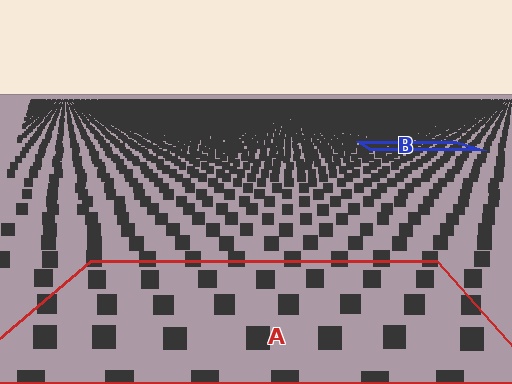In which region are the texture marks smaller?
The texture marks are smaller in region B, because it is farther away.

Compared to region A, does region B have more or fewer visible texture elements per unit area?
Region B has more texture elements per unit area — they are packed more densely because it is farther away.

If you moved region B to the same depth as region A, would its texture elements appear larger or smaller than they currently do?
They would appear larger. At a closer depth, the same texture elements are projected at a bigger on-screen size.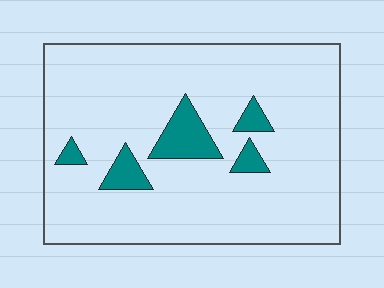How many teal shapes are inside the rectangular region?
5.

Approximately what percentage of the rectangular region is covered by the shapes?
Approximately 10%.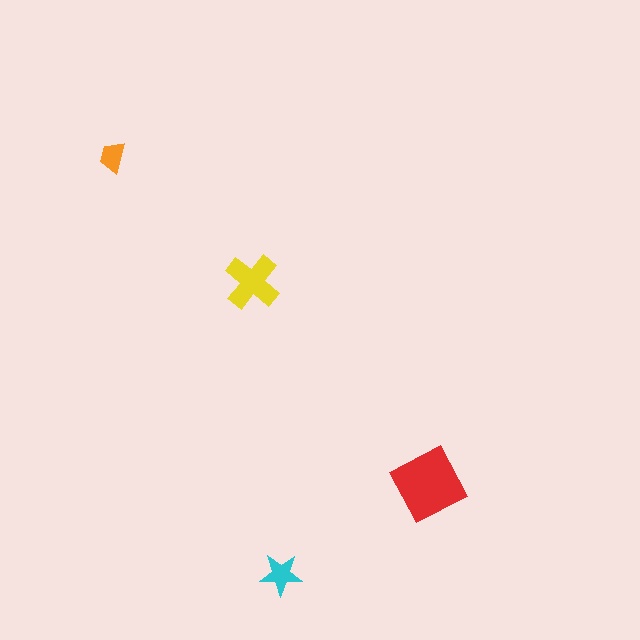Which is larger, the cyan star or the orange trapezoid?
The cyan star.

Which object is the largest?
The red diamond.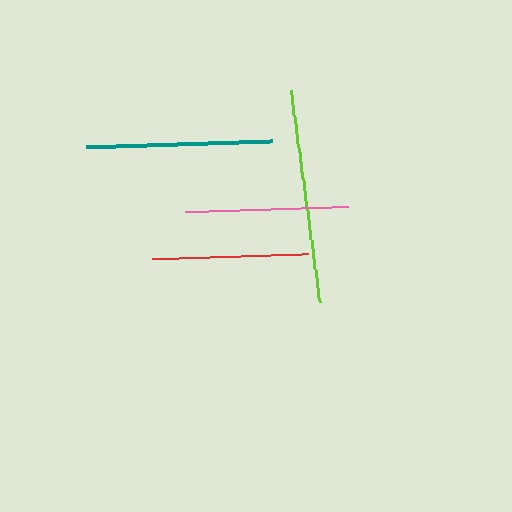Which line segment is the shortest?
The red line is the shortest at approximately 155 pixels.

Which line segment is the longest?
The lime line is the longest at approximately 214 pixels.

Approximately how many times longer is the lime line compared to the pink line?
The lime line is approximately 1.3 times the length of the pink line.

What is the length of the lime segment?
The lime segment is approximately 214 pixels long.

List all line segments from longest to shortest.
From longest to shortest: lime, teal, pink, red.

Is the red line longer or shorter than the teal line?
The teal line is longer than the red line.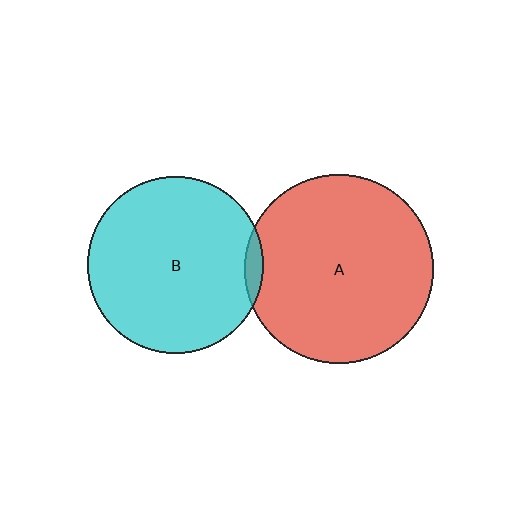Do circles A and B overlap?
Yes.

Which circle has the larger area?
Circle A (red).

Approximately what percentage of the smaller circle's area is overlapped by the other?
Approximately 5%.